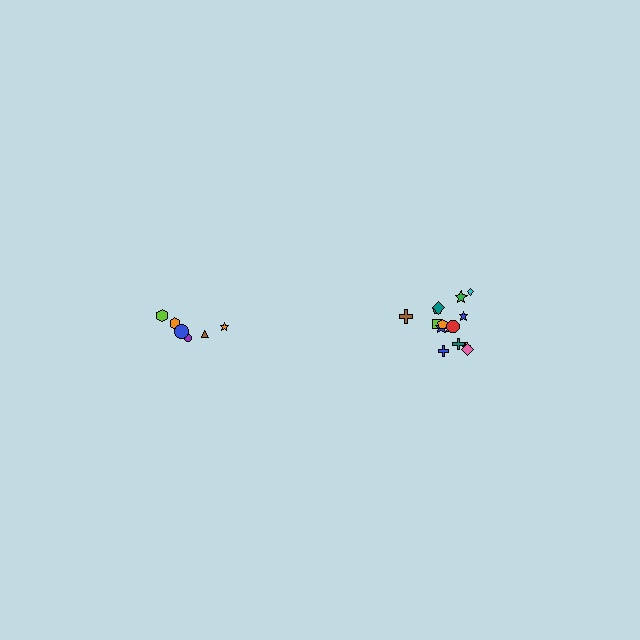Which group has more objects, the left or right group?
The right group.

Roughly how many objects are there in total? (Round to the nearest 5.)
Roughly 20 objects in total.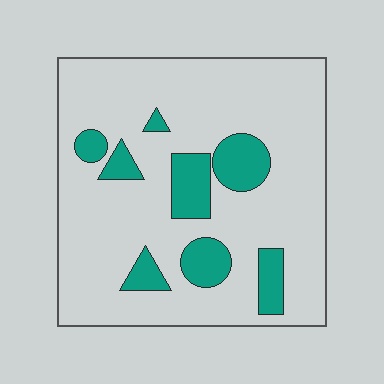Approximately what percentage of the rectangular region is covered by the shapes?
Approximately 15%.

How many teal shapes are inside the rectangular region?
8.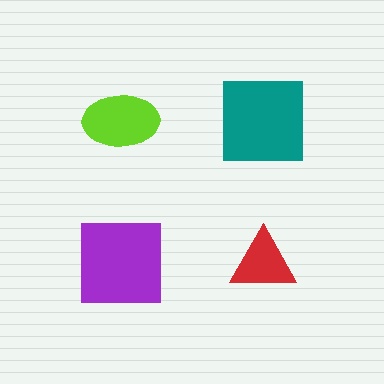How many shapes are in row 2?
2 shapes.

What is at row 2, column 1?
A purple square.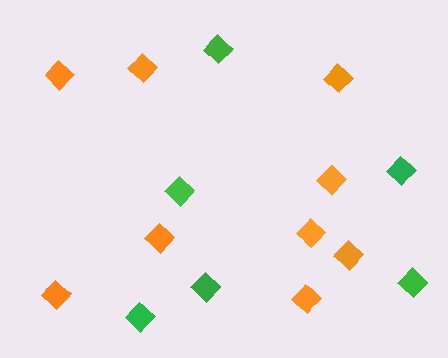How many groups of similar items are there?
There are 2 groups: one group of orange diamonds (9) and one group of green diamonds (6).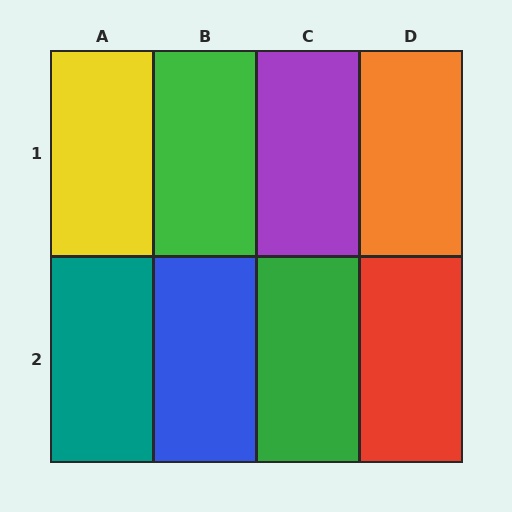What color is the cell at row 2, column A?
Teal.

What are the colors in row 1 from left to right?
Yellow, green, purple, orange.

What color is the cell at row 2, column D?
Red.